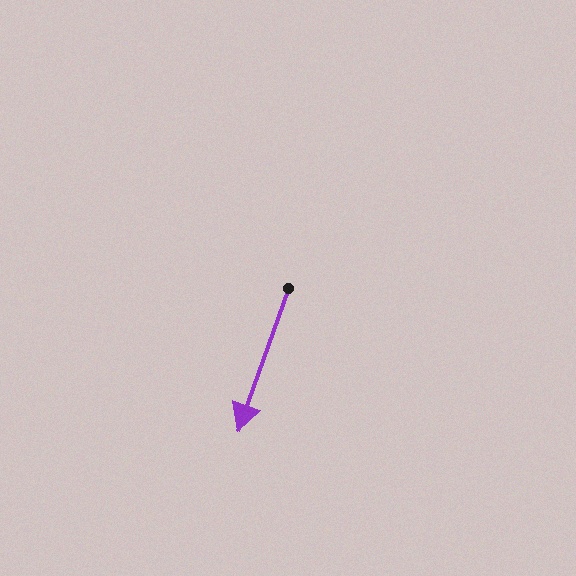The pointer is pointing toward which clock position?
Roughly 7 o'clock.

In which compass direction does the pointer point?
South.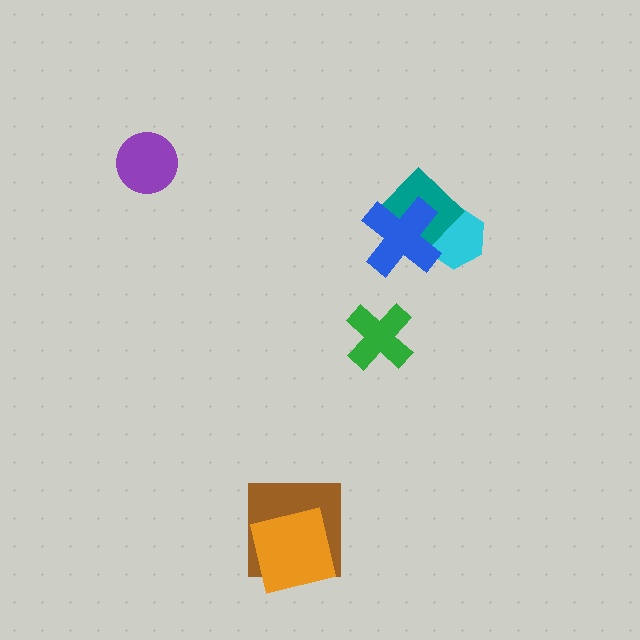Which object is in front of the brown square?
The orange square is in front of the brown square.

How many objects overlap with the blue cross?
2 objects overlap with the blue cross.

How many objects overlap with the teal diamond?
2 objects overlap with the teal diamond.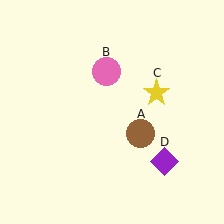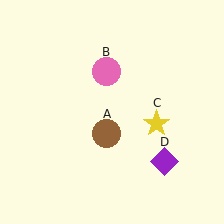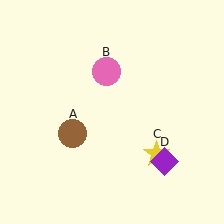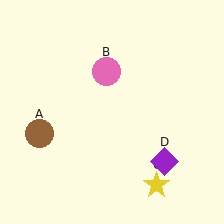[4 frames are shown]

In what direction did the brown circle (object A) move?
The brown circle (object A) moved left.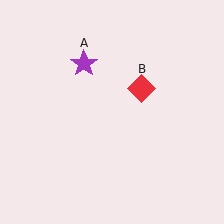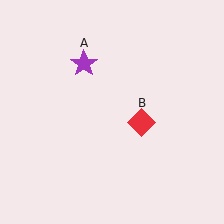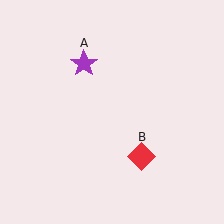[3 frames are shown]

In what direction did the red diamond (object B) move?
The red diamond (object B) moved down.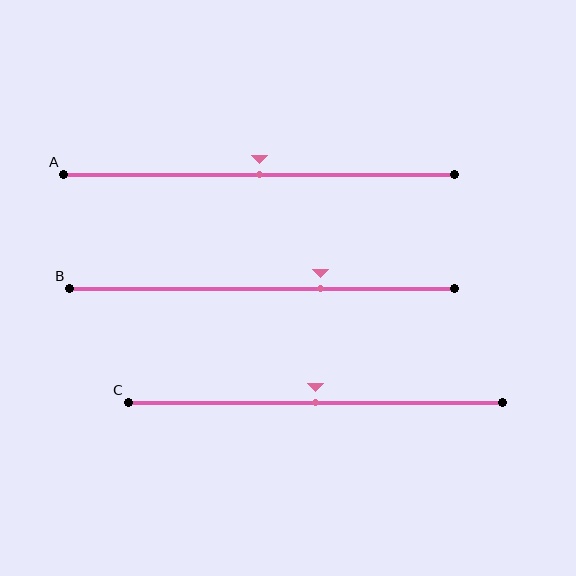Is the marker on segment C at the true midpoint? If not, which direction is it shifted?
Yes, the marker on segment C is at the true midpoint.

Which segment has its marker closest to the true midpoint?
Segment A has its marker closest to the true midpoint.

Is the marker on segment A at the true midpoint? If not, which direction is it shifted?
Yes, the marker on segment A is at the true midpoint.